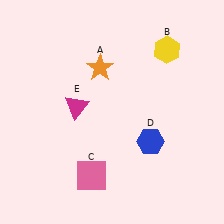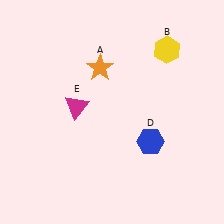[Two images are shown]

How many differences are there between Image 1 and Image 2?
There is 1 difference between the two images.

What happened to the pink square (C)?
The pink square (C) was removed in Image 2. It was in the bottom-left area of Image 1.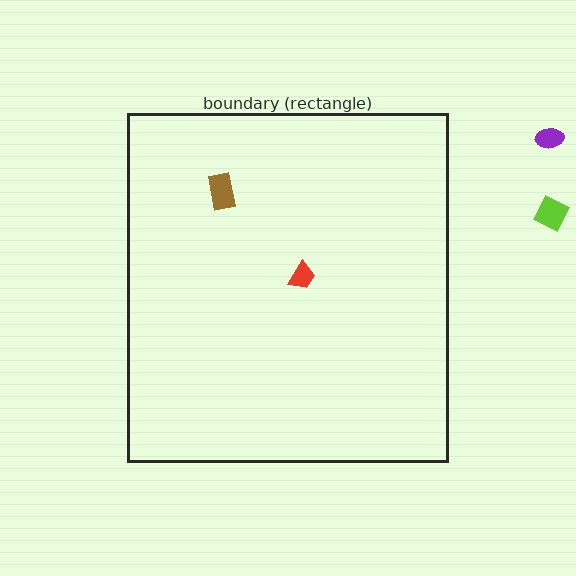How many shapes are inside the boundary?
2 inside, 2 outside.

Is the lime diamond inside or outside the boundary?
Outside.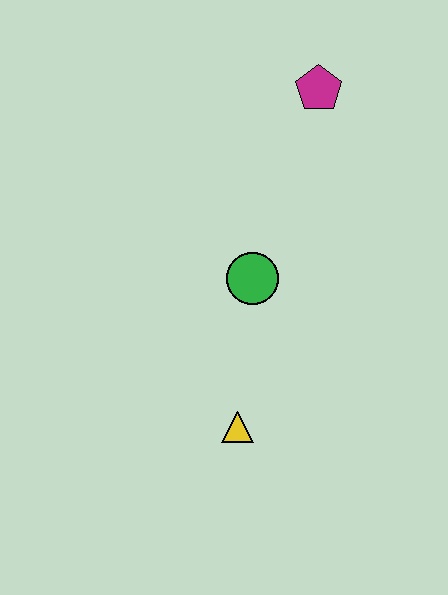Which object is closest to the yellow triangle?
The green circle is closest to the yellow triangle.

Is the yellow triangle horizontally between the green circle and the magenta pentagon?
No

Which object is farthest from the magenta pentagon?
The yellow triangle is farthest from the magenta pentagon.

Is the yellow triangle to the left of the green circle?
Yes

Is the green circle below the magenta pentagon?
Yes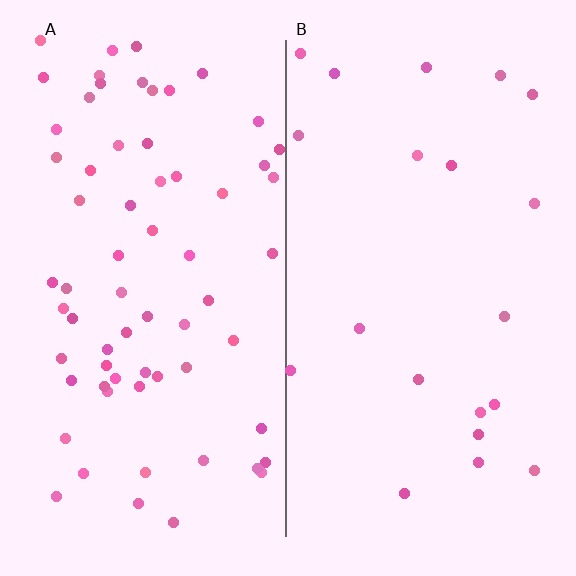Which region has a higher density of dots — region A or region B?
A (the left).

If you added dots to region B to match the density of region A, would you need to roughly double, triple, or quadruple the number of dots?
Approximately triple.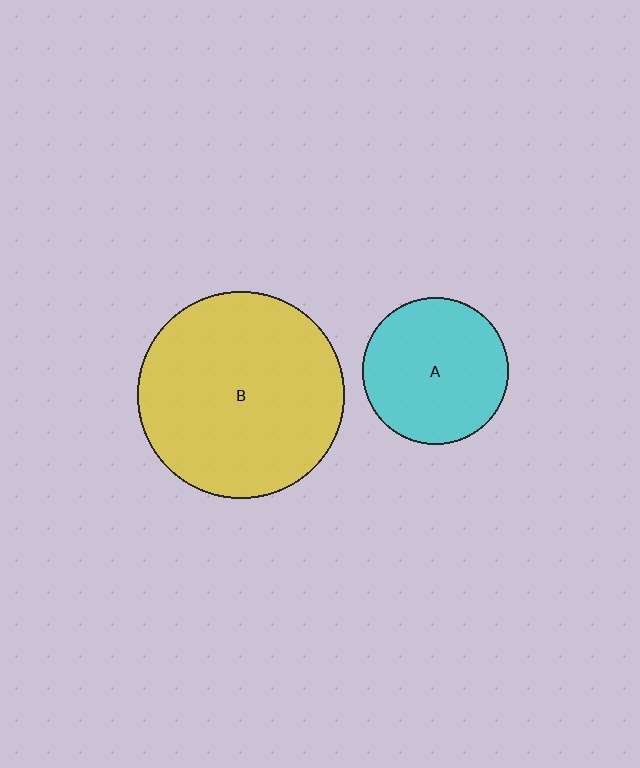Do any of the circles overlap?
No, none of the circles overlap.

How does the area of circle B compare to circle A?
Approximately 2.0 times.